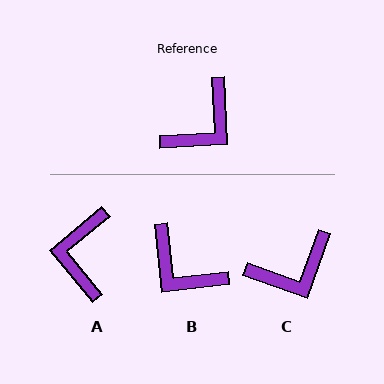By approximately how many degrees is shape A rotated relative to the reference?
Approximately 143 degrees clockwise.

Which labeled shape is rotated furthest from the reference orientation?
A, about 143 degrees away.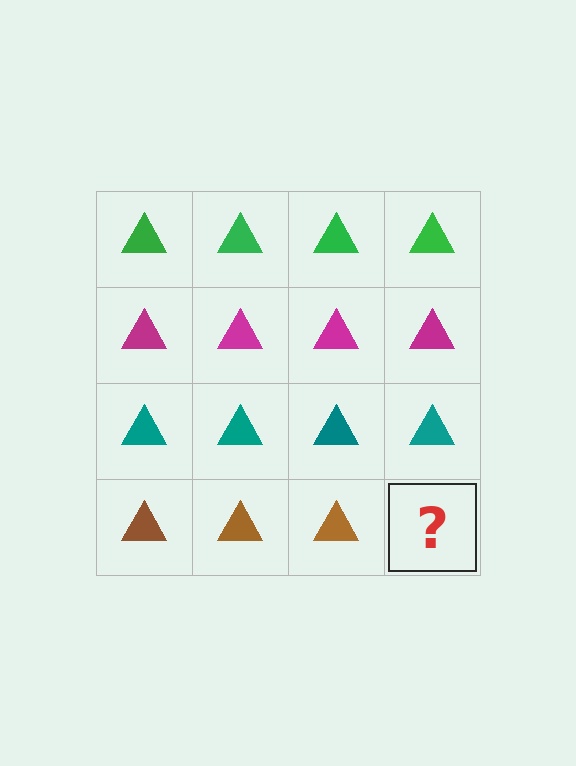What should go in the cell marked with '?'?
The missing cell should contain a brown triangle.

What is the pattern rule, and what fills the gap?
The rule is that each row has a consistent color. The gap should be filled with a brown triangle.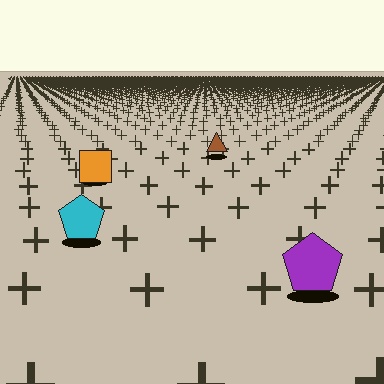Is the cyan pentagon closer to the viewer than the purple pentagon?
No. The purple pentagon is closer — you can tell from the texture gradient: the ground texture is coarser near it.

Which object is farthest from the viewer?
The brown triangle is farthest from the viewer. It appears smaller and the ground texture around it is denser.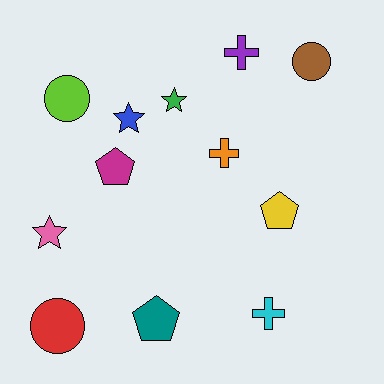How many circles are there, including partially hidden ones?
There are 3 circles.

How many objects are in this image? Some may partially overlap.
There are 12 objects.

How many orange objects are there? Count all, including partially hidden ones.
There is 1 orange object.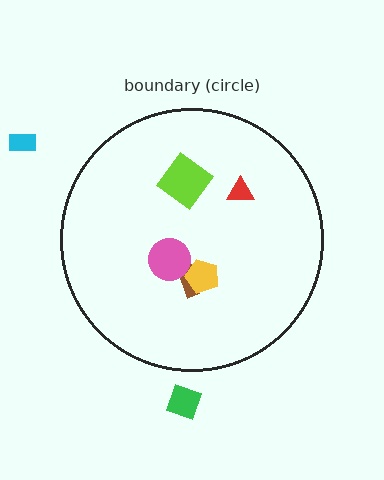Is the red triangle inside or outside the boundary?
Inside.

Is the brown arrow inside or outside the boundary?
Inside.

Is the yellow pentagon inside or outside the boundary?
Inside.